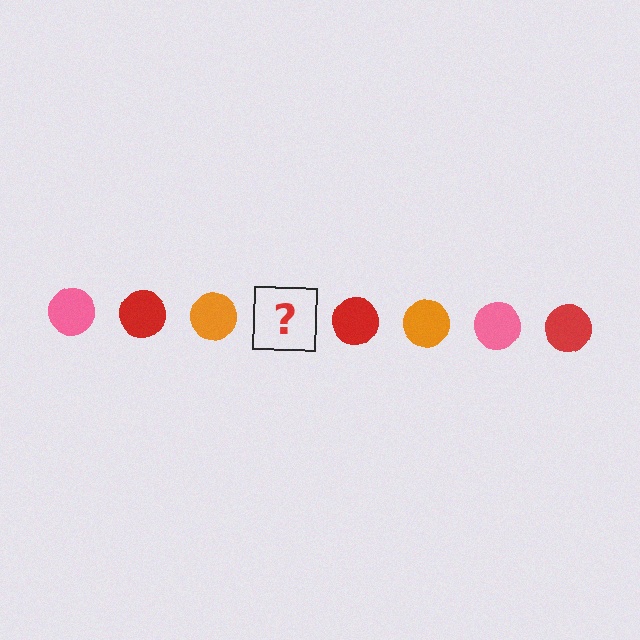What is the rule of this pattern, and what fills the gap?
The rule is that the pattern cycles through pink, red, orange circles. The gap should be filled with a pink circle.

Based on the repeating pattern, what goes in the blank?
The blank should be a pink circle.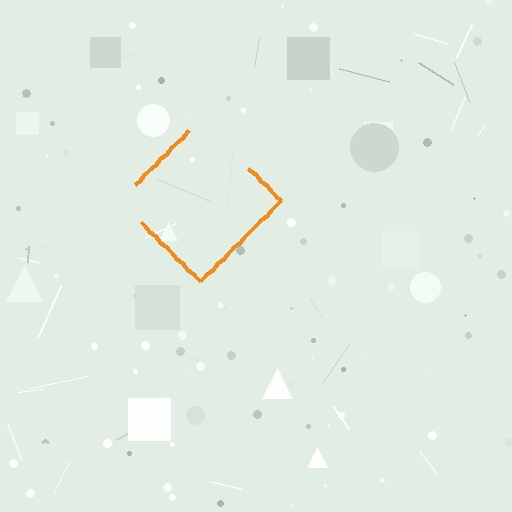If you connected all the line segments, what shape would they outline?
They would outline a diamond.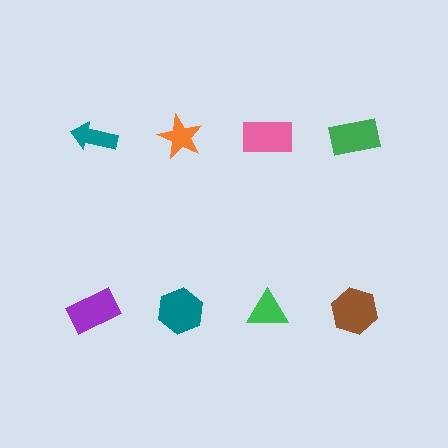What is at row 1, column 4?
A green rectangle.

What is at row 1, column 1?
A teal arrow.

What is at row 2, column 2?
A teal hexagon.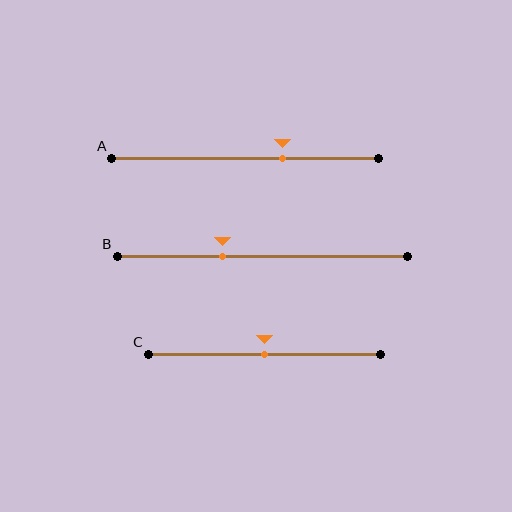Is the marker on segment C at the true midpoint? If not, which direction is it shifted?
Yes, the marker on segment C is at the true midpoint.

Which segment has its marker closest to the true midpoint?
Segment C has its marker closest to the true midpoint.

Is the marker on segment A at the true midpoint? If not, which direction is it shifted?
No, the marker on segment A is shifted to the right by about 14% of the segment length.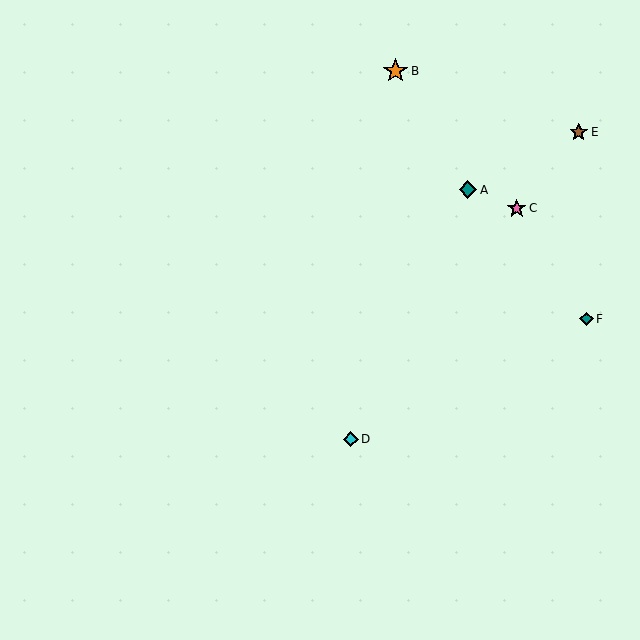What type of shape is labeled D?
Shape D is a cyan diamond.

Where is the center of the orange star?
The center of the orange star is at (395, 71).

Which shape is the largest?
The orange star (labeled B) is the largest.